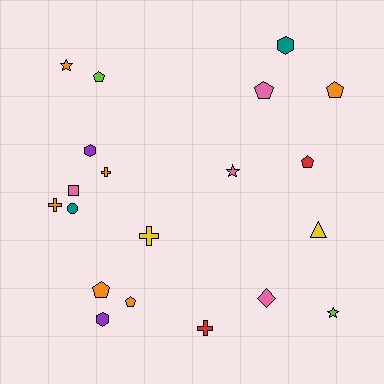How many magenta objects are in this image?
There are no magenta objects.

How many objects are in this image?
There are 20 objects.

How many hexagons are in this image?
There are 3 hexagons.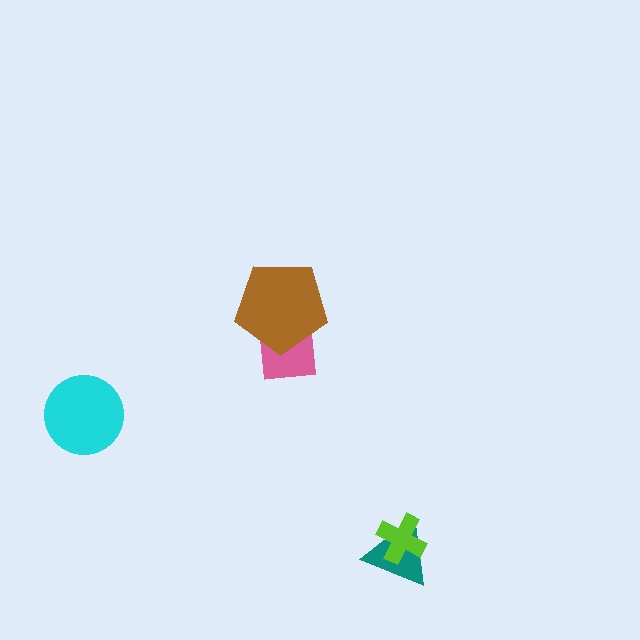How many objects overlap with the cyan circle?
0 objects overlap with the cyan circle.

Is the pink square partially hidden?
Yes, it is partially covered by another shape.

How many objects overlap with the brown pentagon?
1 object overlaps with the brown pentagon.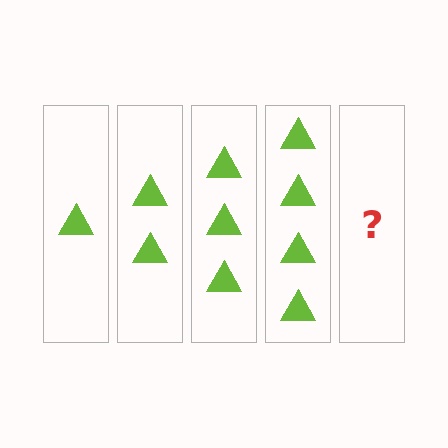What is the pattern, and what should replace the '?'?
The pattern is that each step adds one more triangle. The '?' should be 5 triangles.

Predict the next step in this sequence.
The next step is 5 triangles.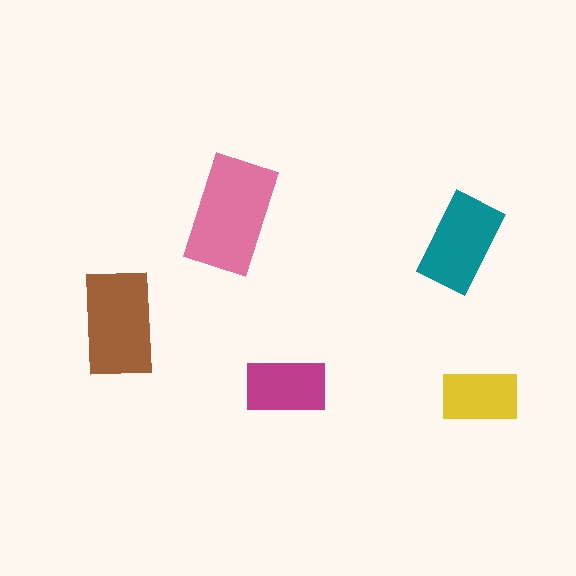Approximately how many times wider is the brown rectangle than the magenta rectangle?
About 1.5 times wider.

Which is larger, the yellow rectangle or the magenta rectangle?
The magenta one.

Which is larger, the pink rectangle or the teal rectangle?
The pink one.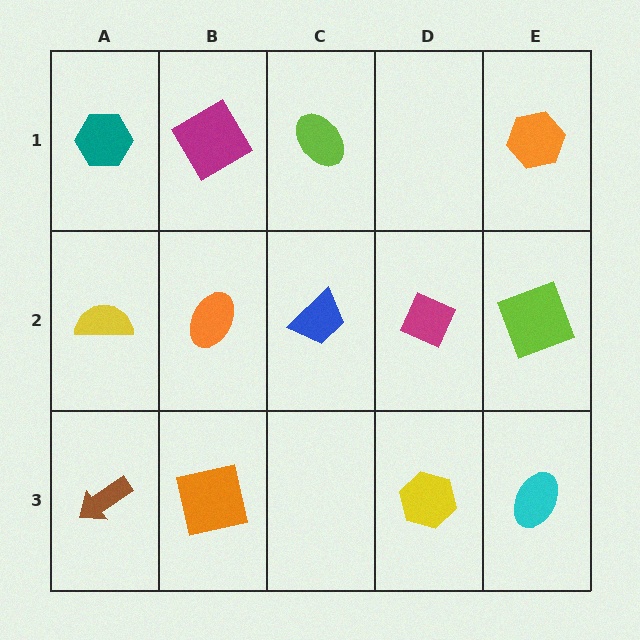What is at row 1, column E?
An orange hexagon.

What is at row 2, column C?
A blue trapezoid.